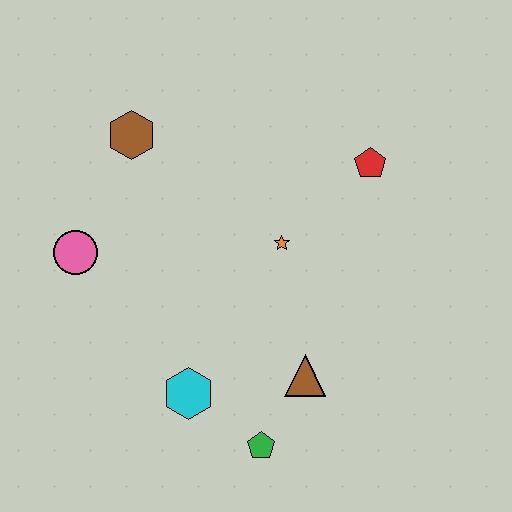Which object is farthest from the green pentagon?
The brown hexagon is farthest from the green pentagon.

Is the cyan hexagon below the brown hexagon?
Yes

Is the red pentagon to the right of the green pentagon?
Yes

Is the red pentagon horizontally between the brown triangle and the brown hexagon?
No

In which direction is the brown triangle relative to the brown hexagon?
The brown triangle is below the brown hexagon.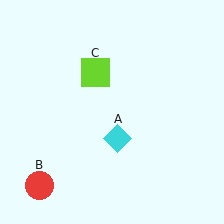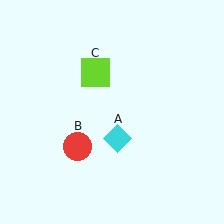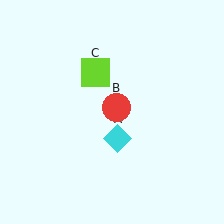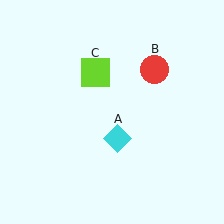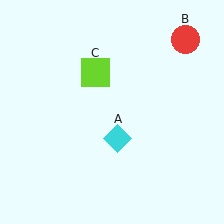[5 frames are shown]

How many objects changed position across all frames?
1 object changed position: red circle (object B).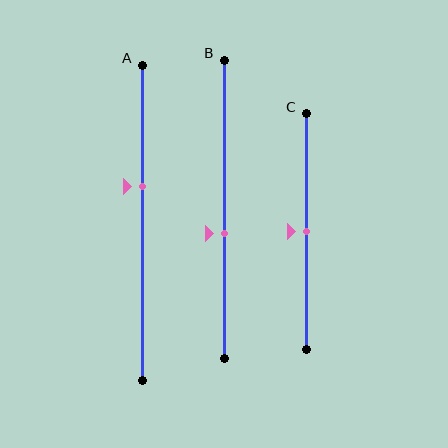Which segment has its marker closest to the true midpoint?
Segment C has its marker closest to the true midpoint.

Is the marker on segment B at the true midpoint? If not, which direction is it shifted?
No, the marker on segment B is shifted downward by about 8% of the segment length.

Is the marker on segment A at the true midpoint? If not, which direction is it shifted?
No, the marker on segment A is shifted upward by about 11% of the segment length.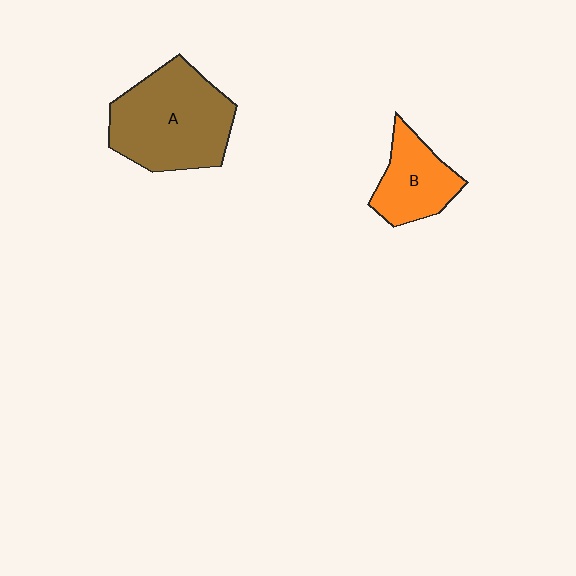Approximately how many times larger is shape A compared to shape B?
Approximately 1.8 times.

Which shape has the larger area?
Shape A (brown).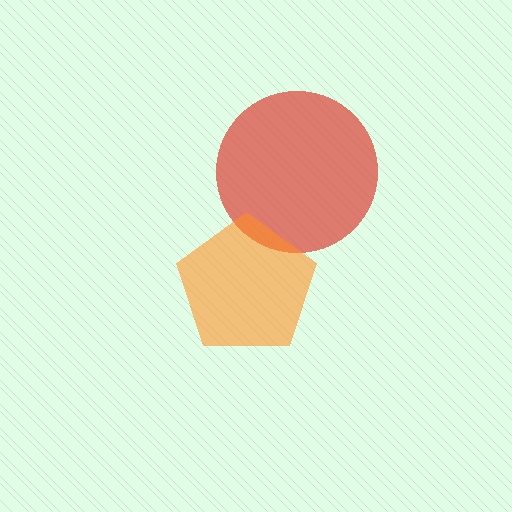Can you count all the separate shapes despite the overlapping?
Yes, there are 2 separate shapes.